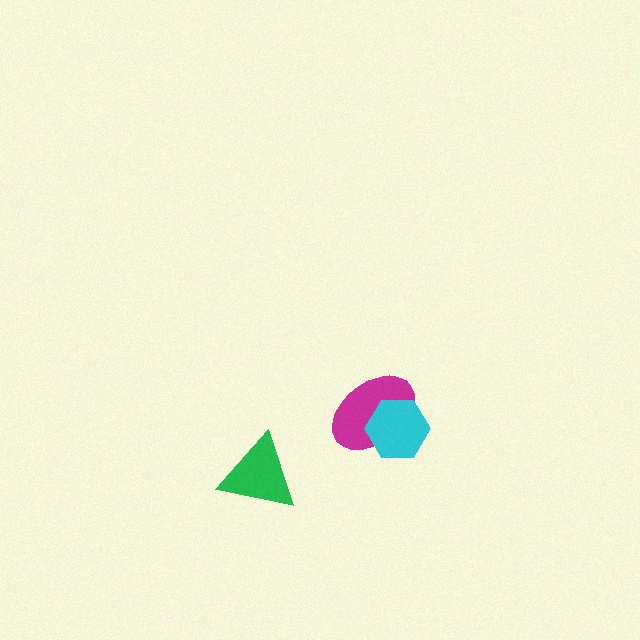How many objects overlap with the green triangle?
0 objects overlap with the green triangle.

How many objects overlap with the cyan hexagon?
1 object overlaps with the cyan hexagon.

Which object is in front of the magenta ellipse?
The cyan hexagon is in front of the magenta ellipse.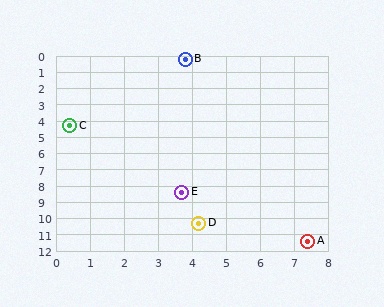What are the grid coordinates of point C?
Point C is at approximately (0.4, 4.3).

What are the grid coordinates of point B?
Point B is at approximately (3.8, 0.2).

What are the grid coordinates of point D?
Point D is at approximately (4.2, 10.3).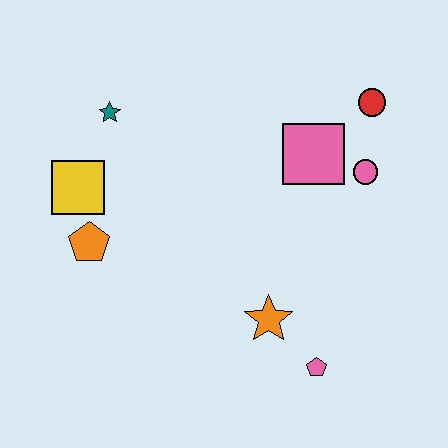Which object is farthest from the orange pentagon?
The red circle is farthest from the orange pentagon.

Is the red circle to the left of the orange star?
No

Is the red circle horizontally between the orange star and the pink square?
No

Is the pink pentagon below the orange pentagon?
Yes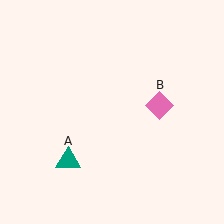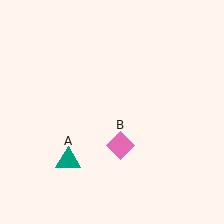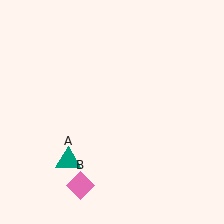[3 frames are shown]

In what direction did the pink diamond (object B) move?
The pink diamond (object B) moved down and to the left.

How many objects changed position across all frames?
1 object changed position: pink diamond (object B).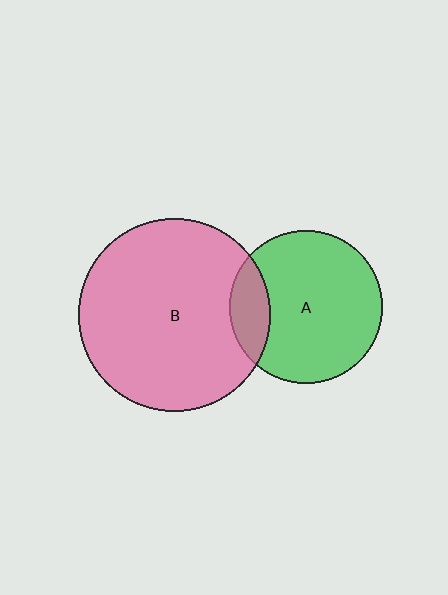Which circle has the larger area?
Circle B (pink).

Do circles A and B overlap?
Yes.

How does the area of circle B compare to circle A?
Approximately 1.6 times.